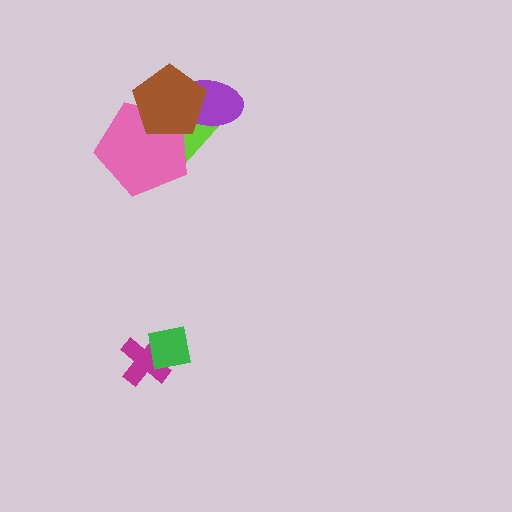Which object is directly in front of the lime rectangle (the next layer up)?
The pink pentagon is directly in front of the lime rectangle.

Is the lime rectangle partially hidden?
Yes, it is partially covered by another shape.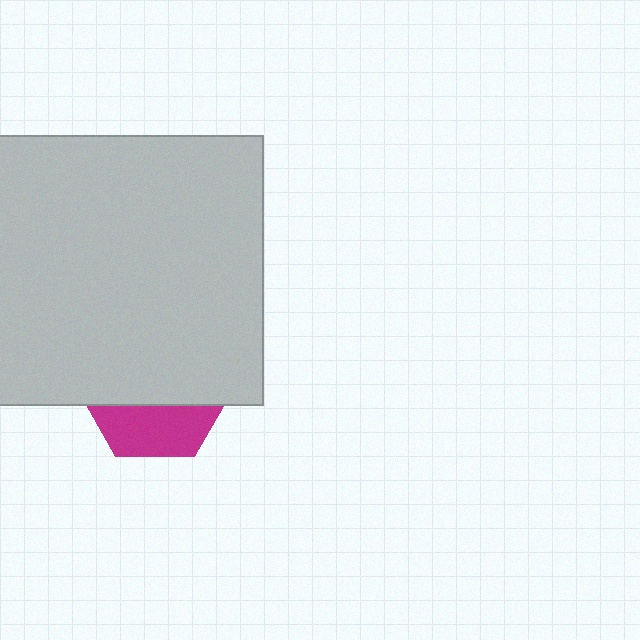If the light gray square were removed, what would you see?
You would see the complete magenta hexagon.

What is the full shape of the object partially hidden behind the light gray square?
The partially hidden object is a magenta hexagon.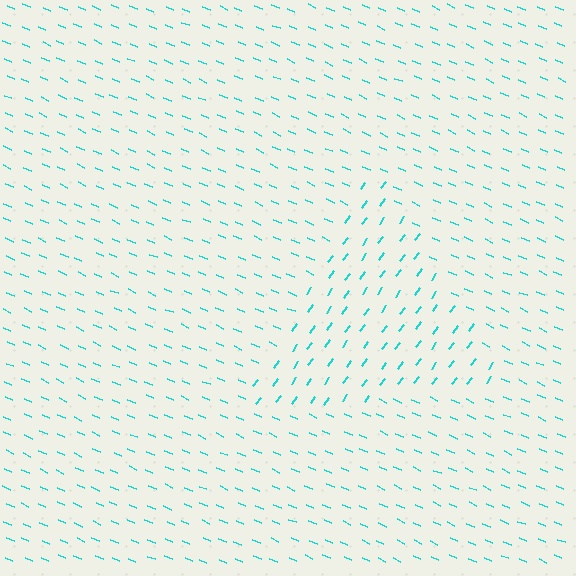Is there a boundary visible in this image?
Yes, there is a texture boundary formed by a change in line orientation.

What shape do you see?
I see a triangle.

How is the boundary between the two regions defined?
The boundary is defined purely by a change in line orientation (approximately 78 degrees difference). All lines are the same color and thickness.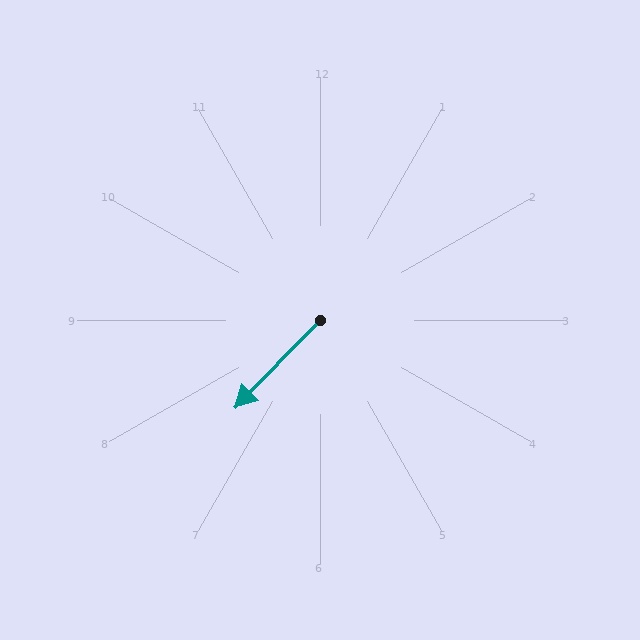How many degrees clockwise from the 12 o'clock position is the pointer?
Approximately 224 degrees.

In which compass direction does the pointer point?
Southwest.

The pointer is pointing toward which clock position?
Roughly 7 o'clock.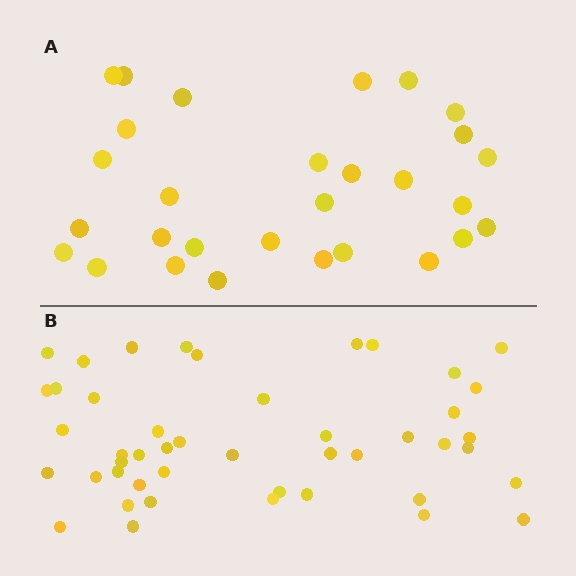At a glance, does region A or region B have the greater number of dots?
Region B (the bottom region) has more dots.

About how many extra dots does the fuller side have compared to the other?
Region B has approximately 15 more dots than region A.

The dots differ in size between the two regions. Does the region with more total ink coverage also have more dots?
No. Region A has more total ink coverage because its dots are larger, but region B actually contains more individual dots. Total area can be misleading — the number of items is what matters here.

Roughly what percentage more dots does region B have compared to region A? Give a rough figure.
About 60% more.